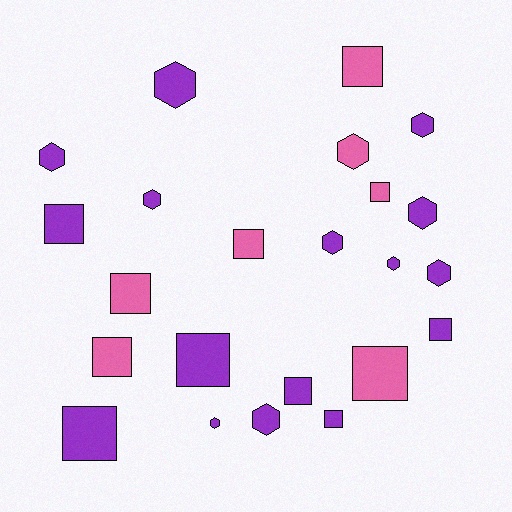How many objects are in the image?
There are 23 objects.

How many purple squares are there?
There are 6 purple squares.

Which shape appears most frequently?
Square, with 12 objects.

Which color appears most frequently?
Purple, with 16 objects.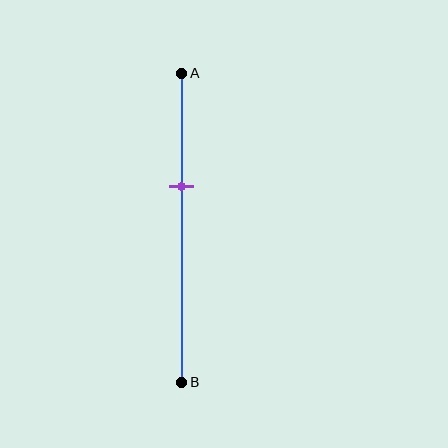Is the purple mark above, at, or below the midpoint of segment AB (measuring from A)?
The purple mark is above the midpoint of segment AB.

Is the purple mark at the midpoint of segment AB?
No, the mark is at about 35% from A, not at the 50% midpoint.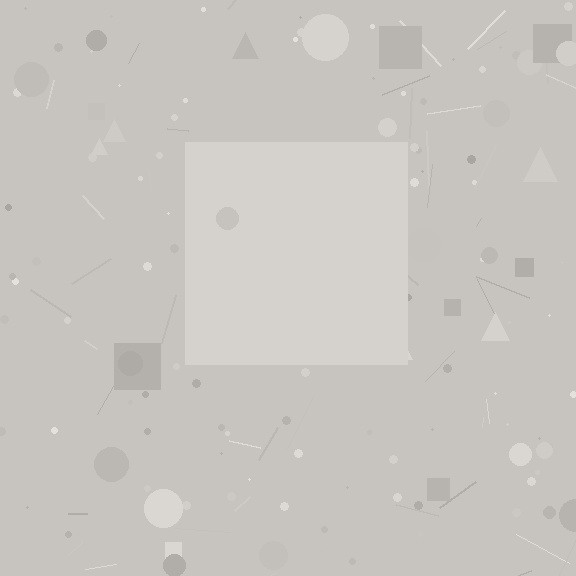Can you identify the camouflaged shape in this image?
The camouflaged shape is a square.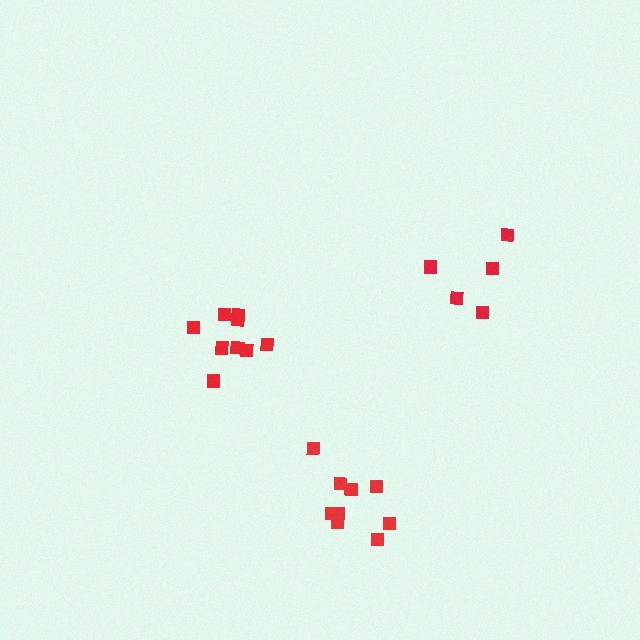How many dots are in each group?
Group 1: 10 dots, Group 2: 5 dots, Group 3: 9 dots (24 total).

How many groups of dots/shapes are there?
There are 3 groups.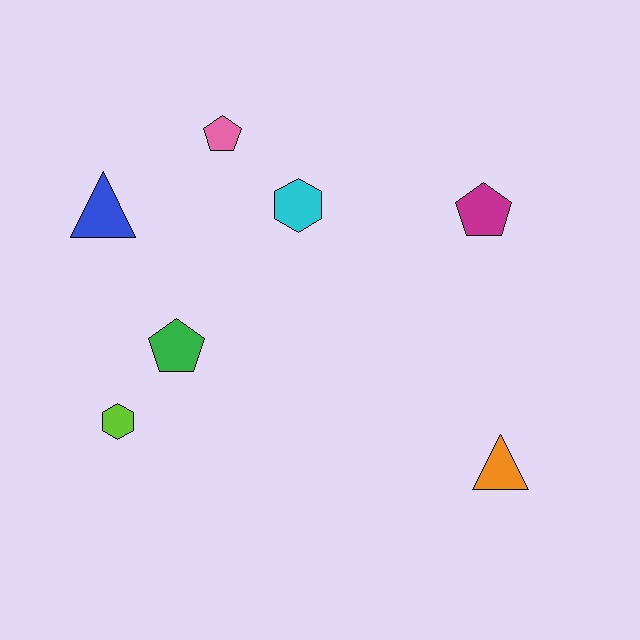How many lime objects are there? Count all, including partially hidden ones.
There is 1 lime object.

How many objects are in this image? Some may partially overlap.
There are 7 objects.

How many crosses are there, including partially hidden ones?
There are no crosses.